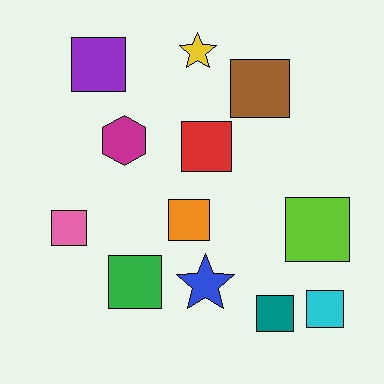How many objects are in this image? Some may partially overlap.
There are 12 objects.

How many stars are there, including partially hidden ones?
There are 2 stars.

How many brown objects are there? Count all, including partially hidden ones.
There is 1 brown object.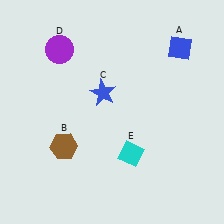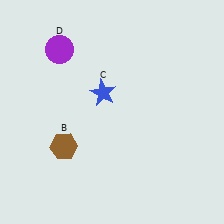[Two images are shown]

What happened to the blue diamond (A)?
The blue diamond (A) was removed in Image 2. It was in the top-right area of Image 1.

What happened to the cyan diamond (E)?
The cyan diamond (E) was removed in Image 2. It was in the bottom-right area of Image 1.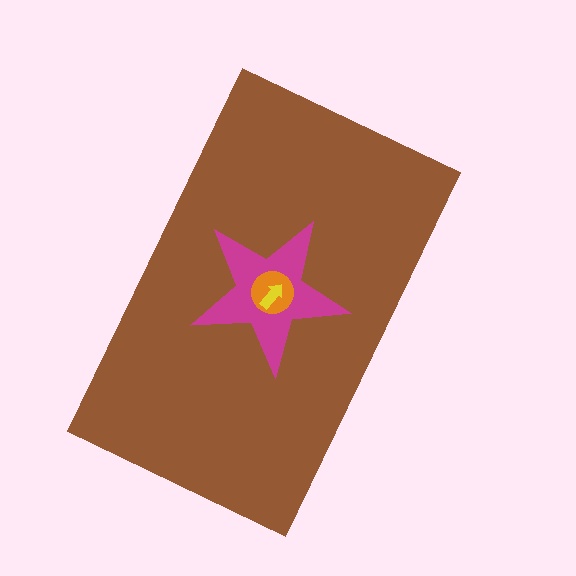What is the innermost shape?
The yellow arrow.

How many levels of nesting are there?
4.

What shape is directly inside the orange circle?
The yellow arrow.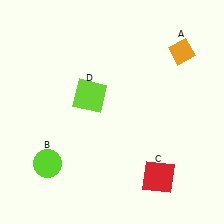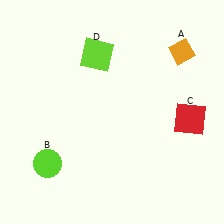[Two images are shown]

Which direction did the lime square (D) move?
The lime square (D) moved up.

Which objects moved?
The objects that moved are: the red square (C), the lime square (D).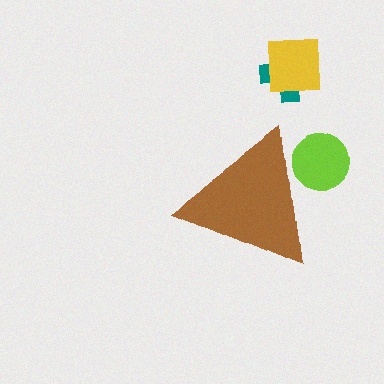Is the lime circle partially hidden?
Yes, the lime circle is partially hidden behind the brown triangle.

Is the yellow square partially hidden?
No, the yellow square is fully visible.